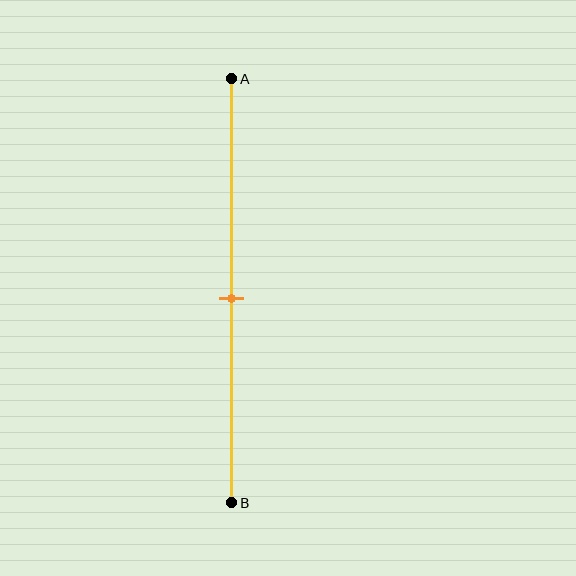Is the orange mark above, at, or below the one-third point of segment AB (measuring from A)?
The orange mark is below the one-third point of segment AB.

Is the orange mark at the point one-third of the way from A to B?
No, the mark is at about 50% from A, not at the 33% one-third point.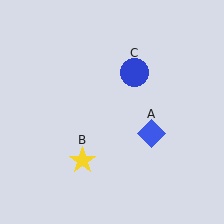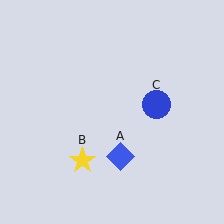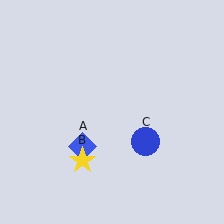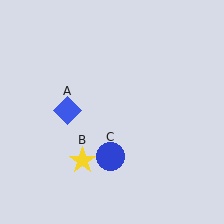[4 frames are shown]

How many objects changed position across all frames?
2 objects changed position: blue diamond (object A), blue circle (object C).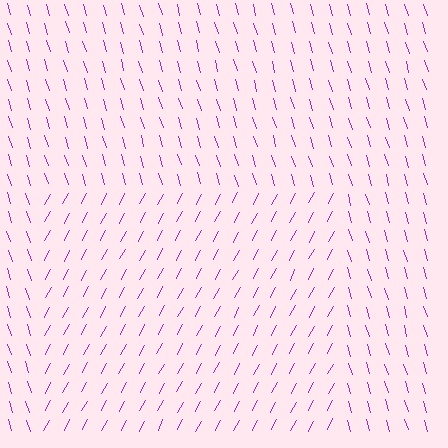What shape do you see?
I see a rectangle.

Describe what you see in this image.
The image is filled with small purple line segments. A rectangle region in the image has lines oriented differently from the surrounding lines, creating a visible texture boundary.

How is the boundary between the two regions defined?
The boundary is defined purely by a change in line orientation (approximately 45 degrees difference). All lines are the same color and thickness.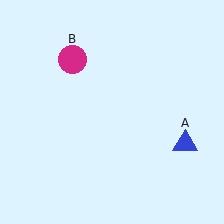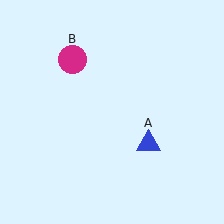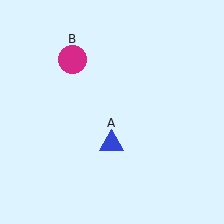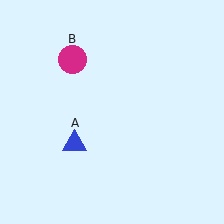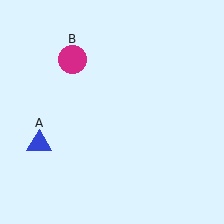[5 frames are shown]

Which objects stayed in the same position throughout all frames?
Magenta circle (object B) remained stationary.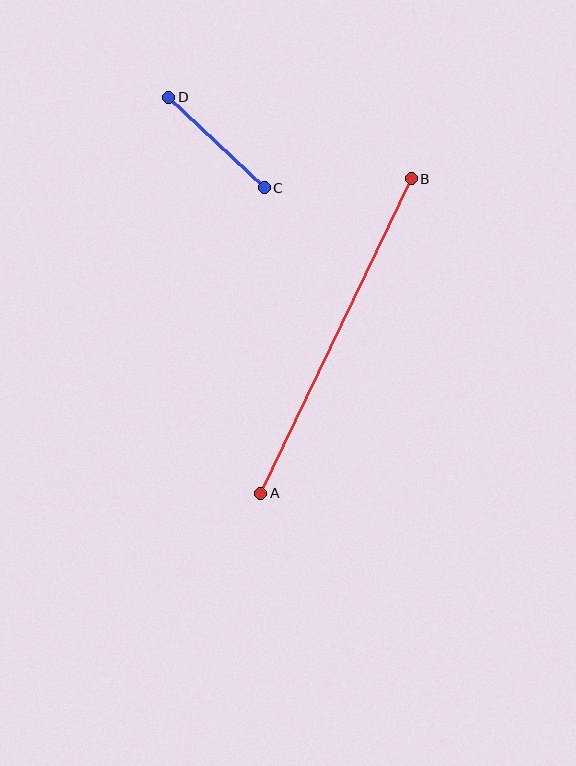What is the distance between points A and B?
The distance is approximately 349 pixels.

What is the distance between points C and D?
The distance is approximately 132 pixels.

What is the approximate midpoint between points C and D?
The midpoint is at approximately (216, 143) pixels.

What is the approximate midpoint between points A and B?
The midpoint is at approximately (336, 336) pixels.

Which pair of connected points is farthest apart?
Points A and B are farthest apart.